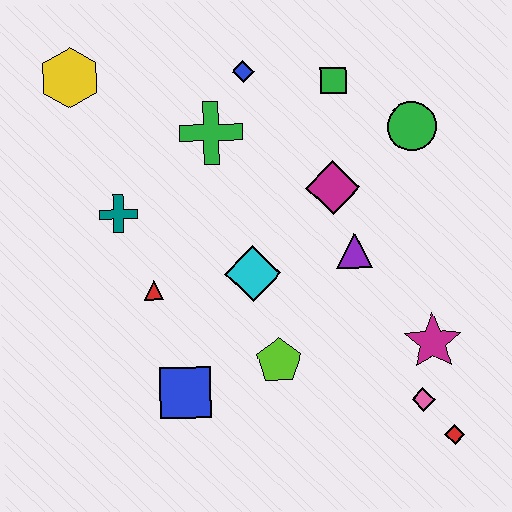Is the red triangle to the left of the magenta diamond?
Yes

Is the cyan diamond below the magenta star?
No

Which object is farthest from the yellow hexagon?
The red diamond is farthest from the yellow hexagon.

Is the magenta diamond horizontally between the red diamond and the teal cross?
Yes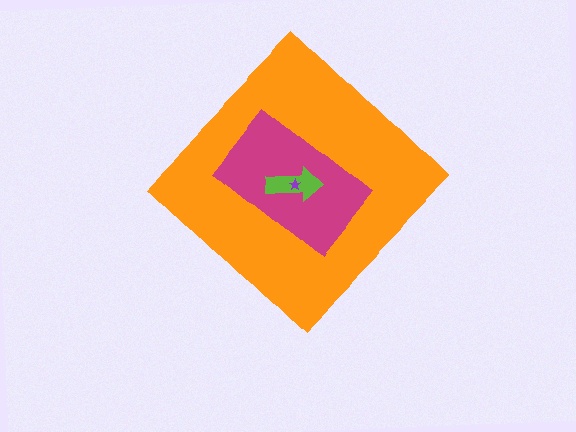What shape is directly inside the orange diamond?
The magenta rectangle.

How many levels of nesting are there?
4.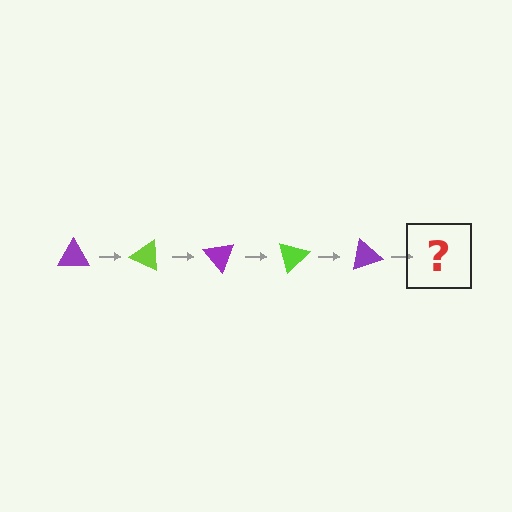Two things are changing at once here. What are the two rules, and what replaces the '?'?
The two rules are that it rotates 25 degrees each step and the color cycles through purple and lime. The '?' should be a lime triangle, rotated 125 degrees from the start.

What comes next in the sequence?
The next element should be a lime triangle, rotated 125 degrees from the start.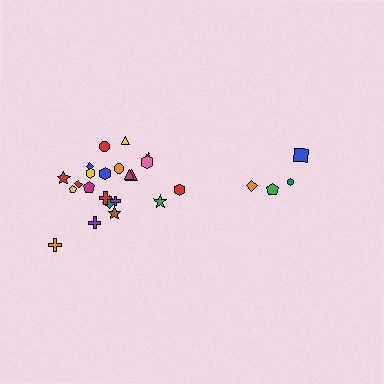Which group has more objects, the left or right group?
The left group.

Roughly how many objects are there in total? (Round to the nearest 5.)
Roughly 25 objects in total.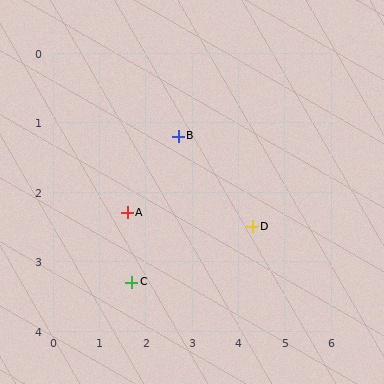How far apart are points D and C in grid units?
Points D and C are about 2.7 grid units apart.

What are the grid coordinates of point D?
Point D is at approximately (4.3, 2.5).